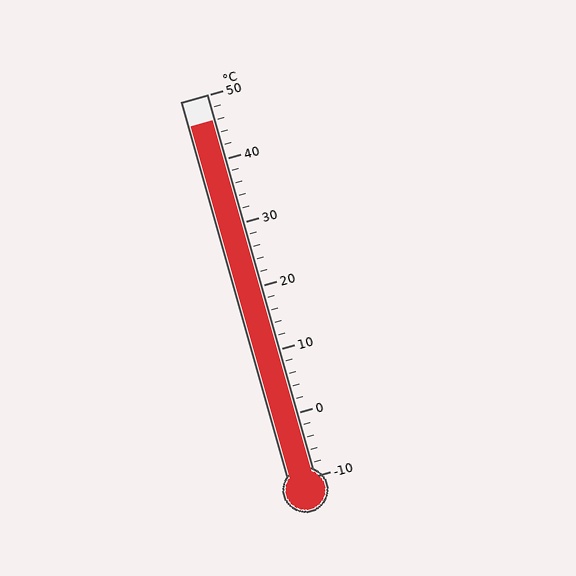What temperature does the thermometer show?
The thermometer shows approximately 46°C.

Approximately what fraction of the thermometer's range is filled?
The thermometer is filled to approximately 95% of its range.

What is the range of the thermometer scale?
The thermometer scale ranges from -10°C to 50°C.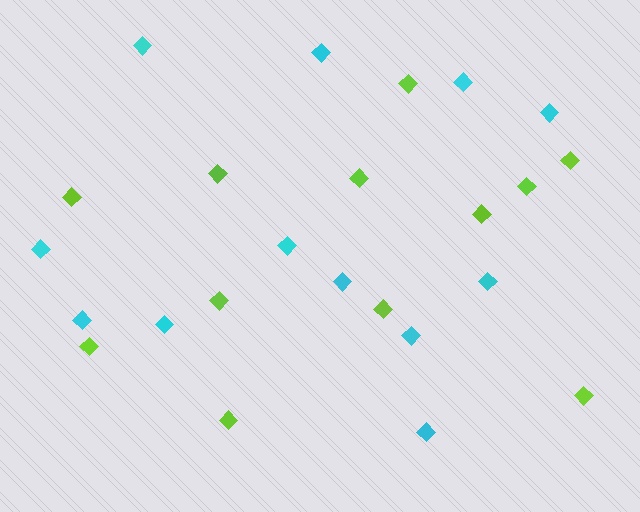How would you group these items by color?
There are 2 groups: one group of lime diamonds (12) and one group of cyan diamonds (12).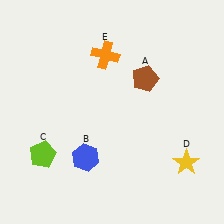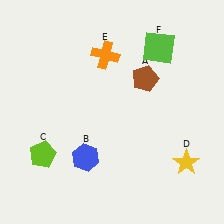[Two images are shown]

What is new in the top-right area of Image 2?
A lime square (F) was added in the top-right area of Image 2.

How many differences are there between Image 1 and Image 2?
There is 1 difference between the two images.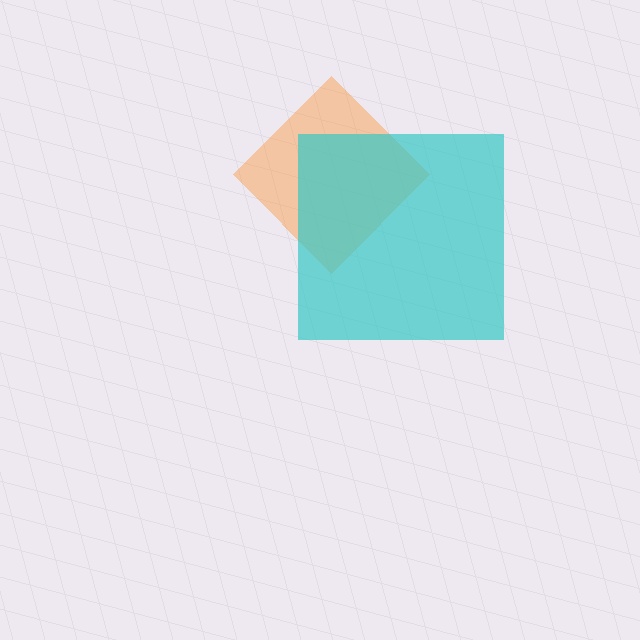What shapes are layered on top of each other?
The layered shapes are: an orange diamond, a cyan square.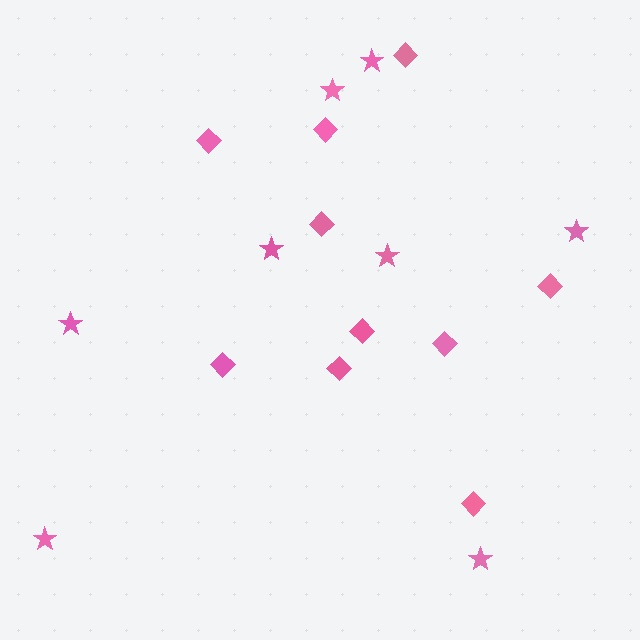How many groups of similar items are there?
There are 2 groups: one group of diamonds (10) and one group of stars (8).